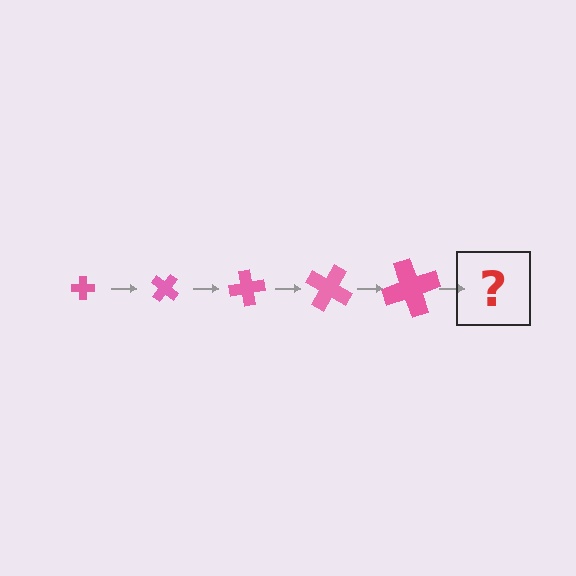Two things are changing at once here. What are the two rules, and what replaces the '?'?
The two rules are that the cross grows larger each step and it rotates 40 degrees each step. The '?' should be a cross, larger than the previous one and rotated 200 degrees from the start.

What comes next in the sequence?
The next element should be a cross, larger than the previous one and rotated 200 degrees from the start.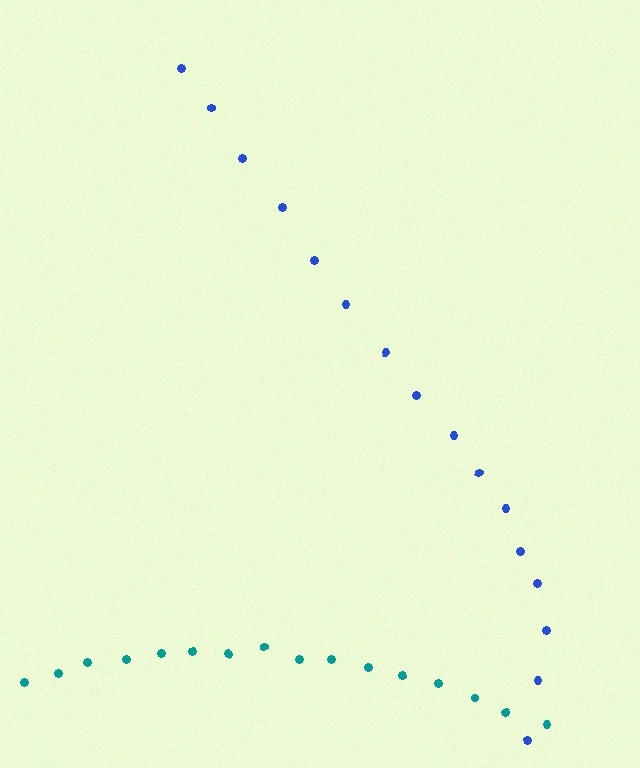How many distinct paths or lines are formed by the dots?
There are 2 distinct paths.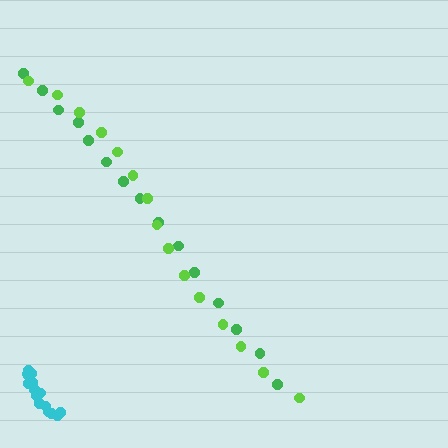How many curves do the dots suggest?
There are 3 distinct paths.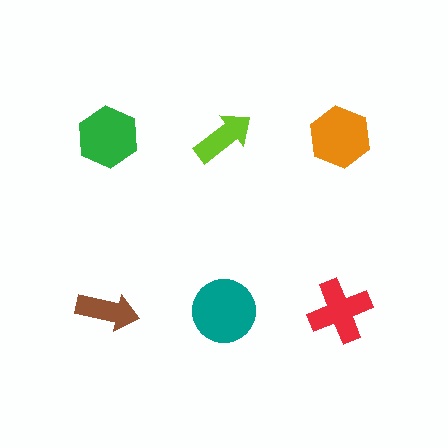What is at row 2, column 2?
A teal circle.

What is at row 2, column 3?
A red cross.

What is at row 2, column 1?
A brown arrow.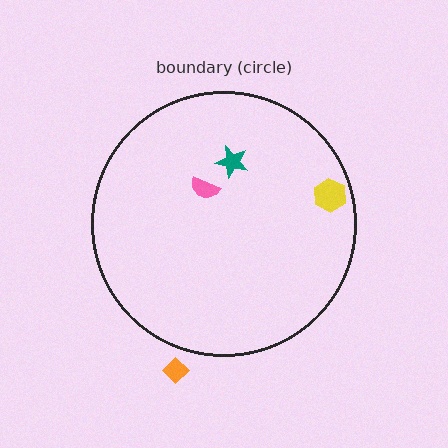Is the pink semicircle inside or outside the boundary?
Inside.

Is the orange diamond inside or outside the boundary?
Outside.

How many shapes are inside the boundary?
3 inside, 1 outside.